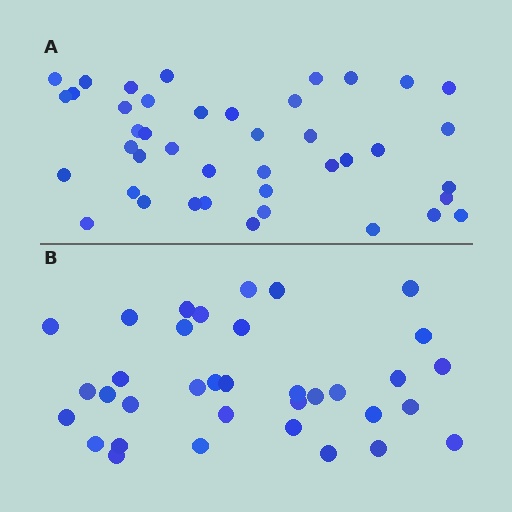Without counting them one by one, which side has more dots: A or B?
Region A (the top region) has more dots.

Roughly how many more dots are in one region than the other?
Region A has roughly 8 or so more dots than region B.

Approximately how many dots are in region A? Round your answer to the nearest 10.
About 40 dots. (The exact count is 42, which rounds to 40.)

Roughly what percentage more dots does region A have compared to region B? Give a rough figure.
About 20% more.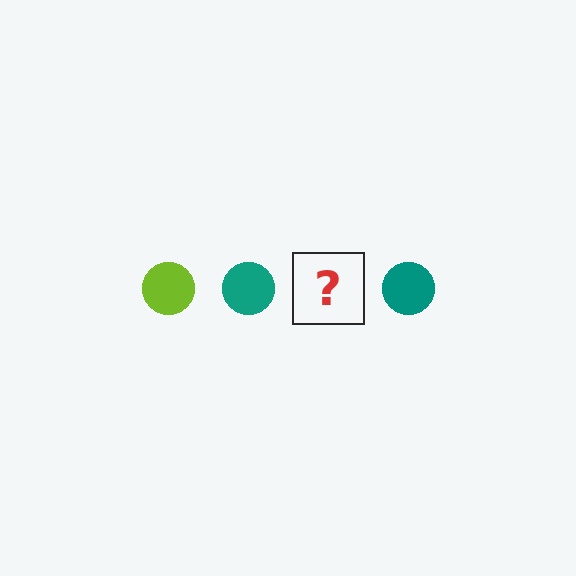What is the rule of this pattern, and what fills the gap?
The rule is that the pattern cycles through lime, teal circles. The gap should be filled with a lime circle.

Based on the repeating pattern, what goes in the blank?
The blank should be a lime circle.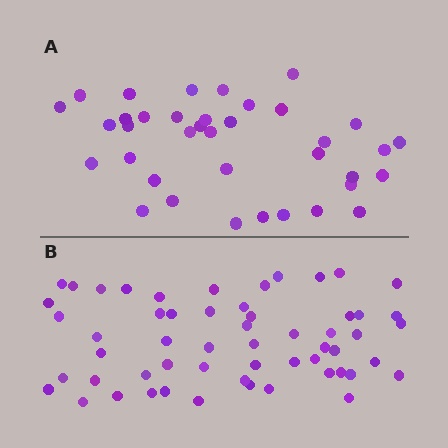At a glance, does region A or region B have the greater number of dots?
Region B (the bottom region) has more dots.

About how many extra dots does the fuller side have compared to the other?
Region B has approximately 20 more dots than region A.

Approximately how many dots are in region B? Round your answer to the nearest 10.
About 60 dots. (The exact count is 56, which rounds to 60.)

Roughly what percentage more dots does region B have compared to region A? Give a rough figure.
About 50% more.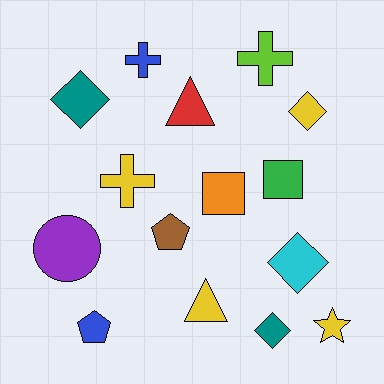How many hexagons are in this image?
There are no hexagons.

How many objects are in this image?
There are 15 objects.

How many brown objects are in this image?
There is 1 brown object.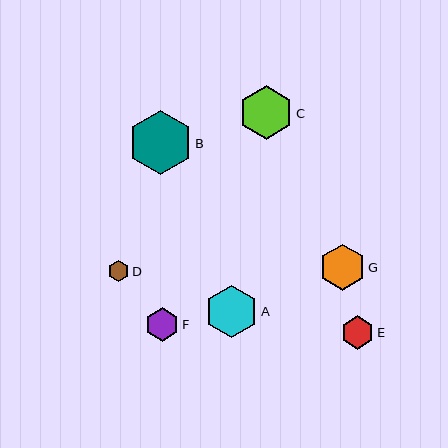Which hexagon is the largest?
Hexagon B is the largest with a size of approximately 64 pixels.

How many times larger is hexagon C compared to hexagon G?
Hexagon C is approximately 1.2 times the size of hexagon G.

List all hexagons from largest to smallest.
From largest to smallest: B, C, A, G, F, E, D.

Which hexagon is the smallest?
Hexagon D is the smallest with a size of approximately 21 pixels.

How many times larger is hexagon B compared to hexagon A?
Hexagon B is approximately 1.2 times the size of hexagon A.